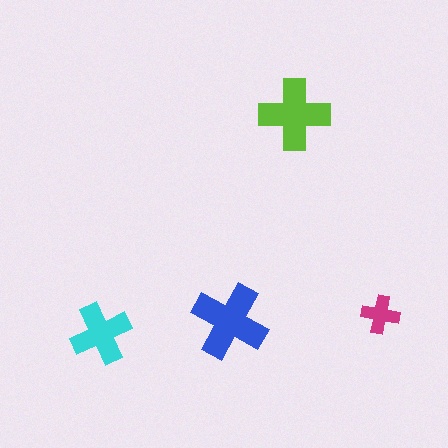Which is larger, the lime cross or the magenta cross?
The lime one.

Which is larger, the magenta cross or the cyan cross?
The cyan one.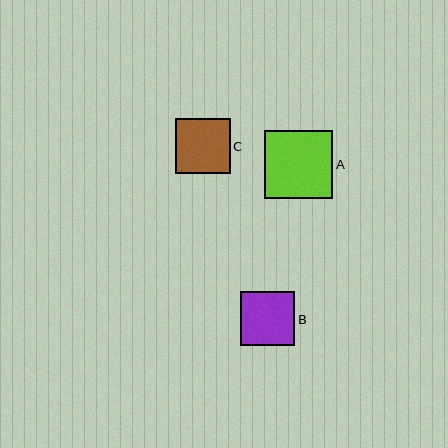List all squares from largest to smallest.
From largest to smallest: A, C, B.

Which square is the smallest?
Square B is the smallest with a size of approximately 54 pixels.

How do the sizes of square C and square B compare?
Square C and square B are approximately the same size.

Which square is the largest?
Square A is the largest with a size of approximately 68 pixels.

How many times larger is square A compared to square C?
Square A is approximately 1.3 times the size of square C.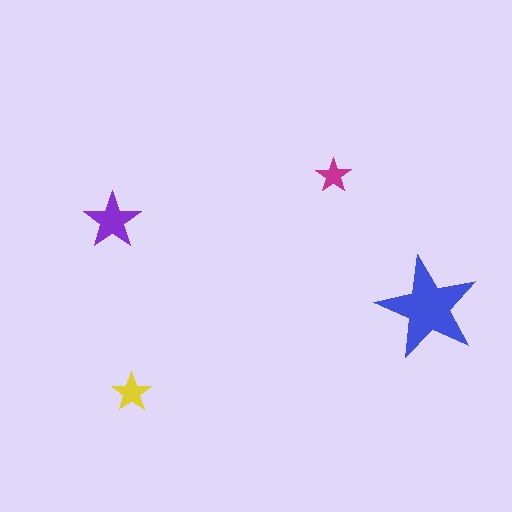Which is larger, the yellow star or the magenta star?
The yellow one.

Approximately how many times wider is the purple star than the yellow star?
About 1.5 times wider.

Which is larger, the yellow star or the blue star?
The blue one.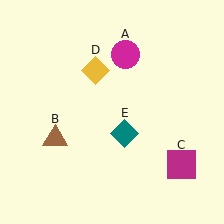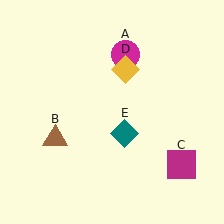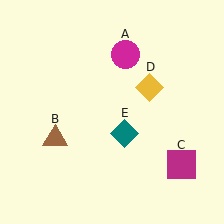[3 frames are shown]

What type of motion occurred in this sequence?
The yellow diamond (object D) rotated clockwise around the center of the scene.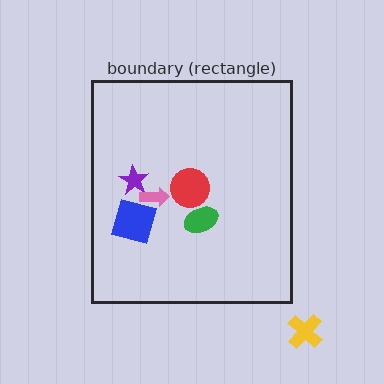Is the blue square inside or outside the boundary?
Inside.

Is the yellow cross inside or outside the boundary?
Outside.